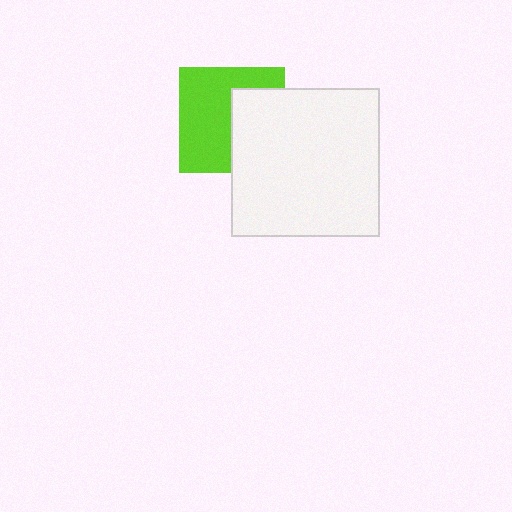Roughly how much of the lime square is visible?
About half of it is visible (roughly 59%).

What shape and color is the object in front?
The object in front is a white square.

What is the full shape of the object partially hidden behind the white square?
The partially hidden object is a lime square.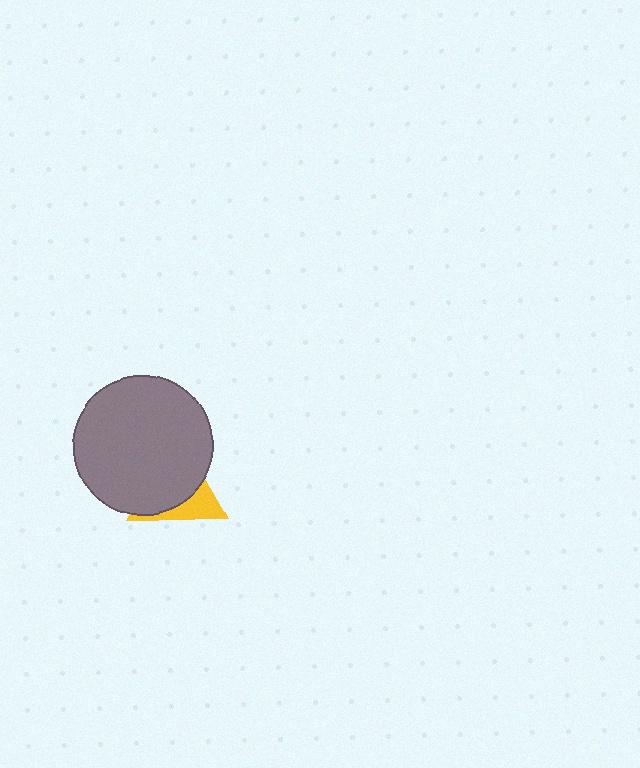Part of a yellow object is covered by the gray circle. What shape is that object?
It is a triangle.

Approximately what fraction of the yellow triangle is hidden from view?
Roughly 69% of the yellow triangle is hidden behind the gray circle.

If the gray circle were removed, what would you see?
You would see the complete yellow triangle.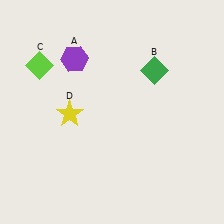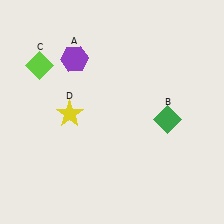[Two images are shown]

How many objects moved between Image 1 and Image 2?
1 object moved between the two images.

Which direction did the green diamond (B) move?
The green diamond (B) moved down.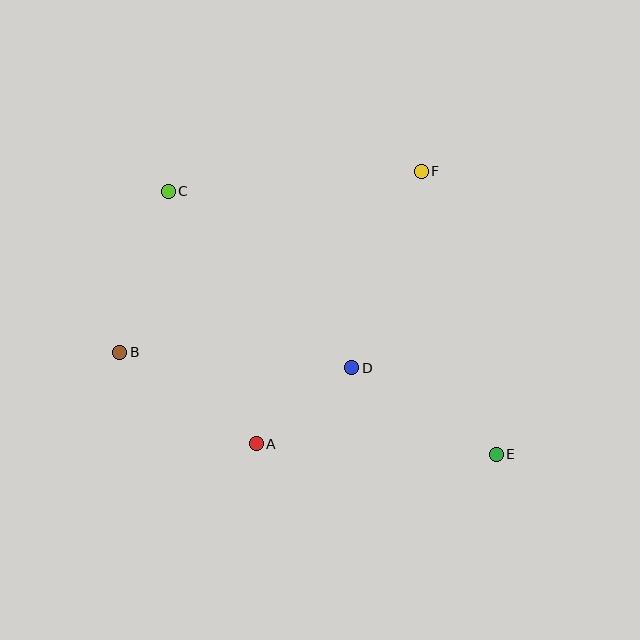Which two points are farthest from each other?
Points C and E are farthest from each other.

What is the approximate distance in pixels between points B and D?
The distance between B and D is approximately 232 pixels.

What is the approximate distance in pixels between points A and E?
The distance between A and E is approximately 240 pixels.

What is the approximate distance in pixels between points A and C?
The distance between A and C is approximately 267 pixels.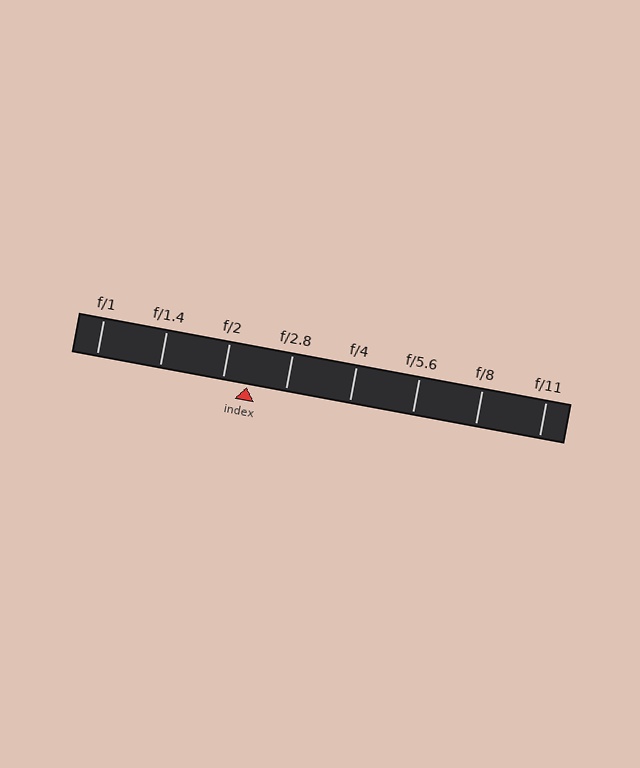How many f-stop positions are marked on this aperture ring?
There are 8 f-stop positions marked.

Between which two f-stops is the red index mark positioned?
The index mark is between f/2 and f/2.8.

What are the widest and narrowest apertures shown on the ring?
The widest aperture shown is f/1 and the narrowest is f/11.